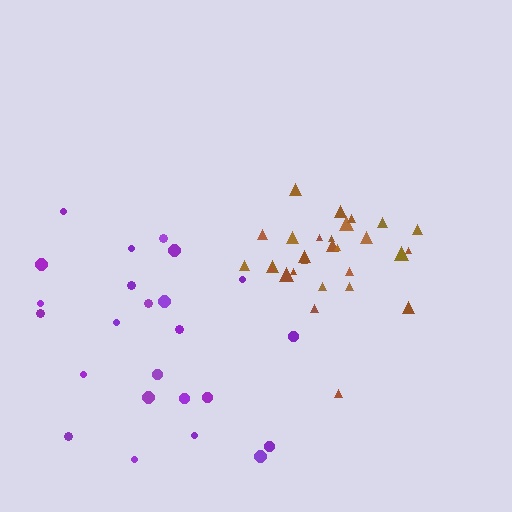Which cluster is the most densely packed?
Brown.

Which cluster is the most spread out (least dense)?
Purple.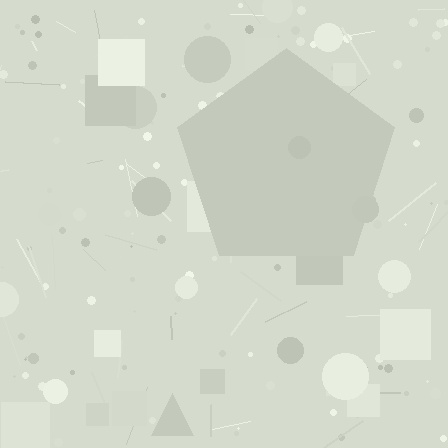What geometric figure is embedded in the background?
A pentagon is embedded in the background.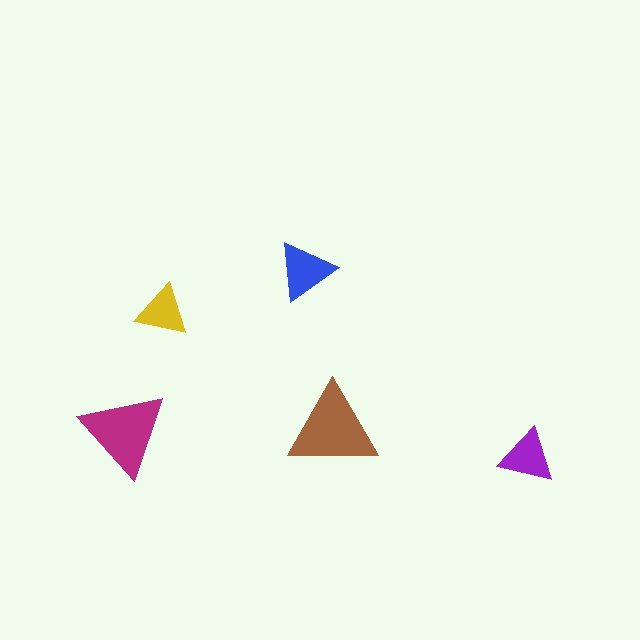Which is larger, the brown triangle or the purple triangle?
The brown one.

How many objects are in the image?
There are 5 objects in the image.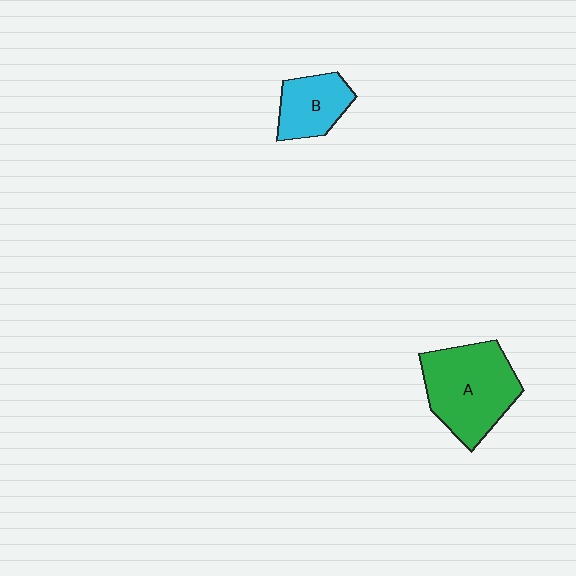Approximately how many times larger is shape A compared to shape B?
Approximately 1.9 times.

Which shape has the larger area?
Shape A (green).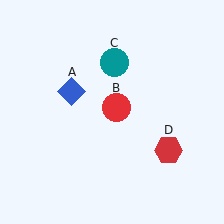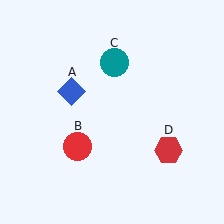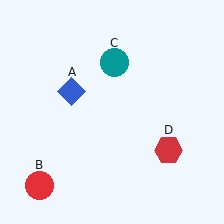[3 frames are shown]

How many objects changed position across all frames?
1 object changed position: red circle (object B).